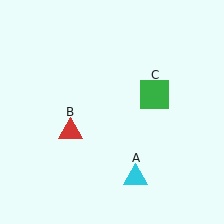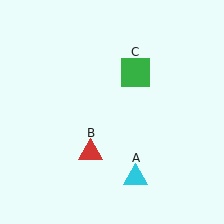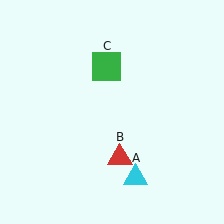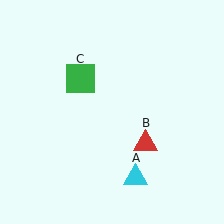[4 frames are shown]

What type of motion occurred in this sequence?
The red triangle (object B), green square (object C) rotated counterclockwise around the center of the scene.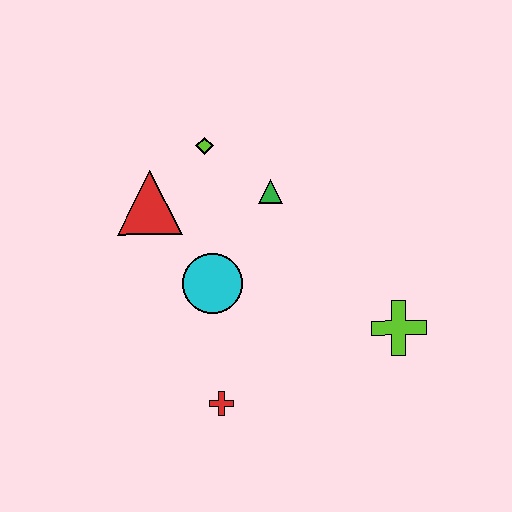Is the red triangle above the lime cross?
Yes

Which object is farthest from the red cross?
The lime diamond is farthest from the red cross.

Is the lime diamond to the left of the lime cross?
Yes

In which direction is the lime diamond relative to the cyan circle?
The lime diamond is above the cyan circle.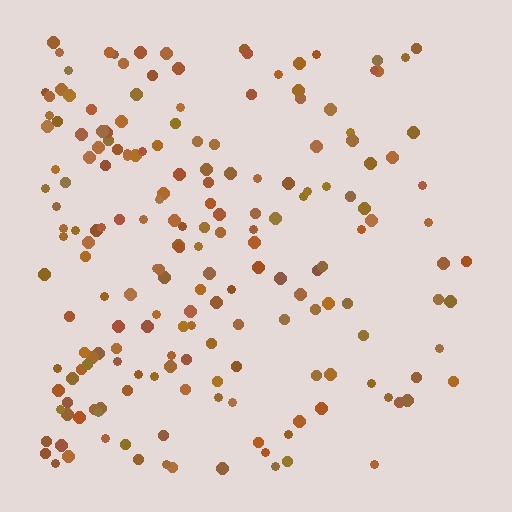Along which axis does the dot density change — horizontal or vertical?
Horizontal.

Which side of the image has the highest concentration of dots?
The left.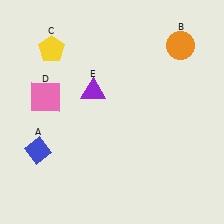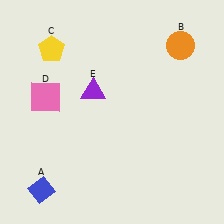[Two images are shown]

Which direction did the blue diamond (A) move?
The blue diamond (A) moved down.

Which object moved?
The blue diamond (A) moved down.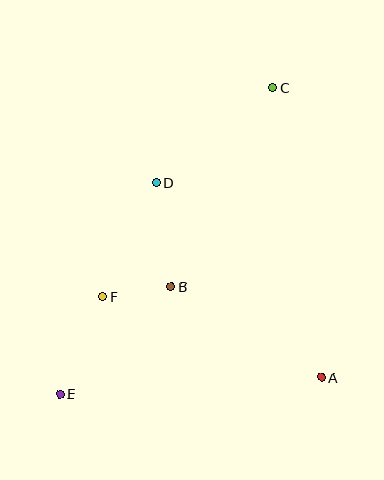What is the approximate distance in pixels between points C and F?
The distance between C and F is approximately 270 pixels.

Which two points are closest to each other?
Points B and F are closest to each other.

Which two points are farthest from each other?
Points C and E are farthest from each other.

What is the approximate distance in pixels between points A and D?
The distance between A and D is approximately 255 pixels.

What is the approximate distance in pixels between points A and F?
The distance between A and F is approximately 233 pixels.